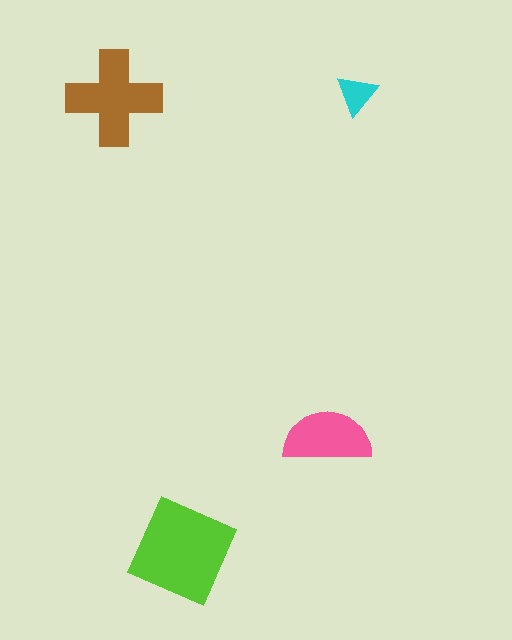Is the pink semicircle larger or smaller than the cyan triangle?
Larger.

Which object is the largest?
The lime diamond.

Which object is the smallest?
The cyan triangle.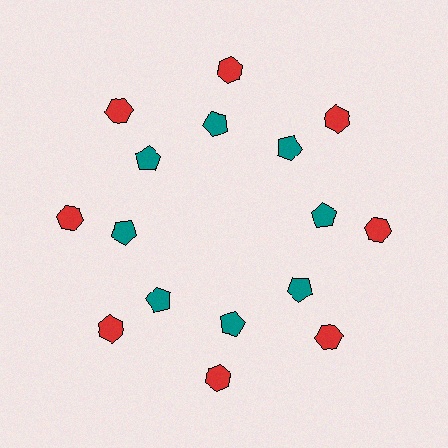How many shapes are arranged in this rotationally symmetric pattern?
There are 16 shapes, arranged in 8 groups of 2.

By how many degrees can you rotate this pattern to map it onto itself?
The pattern maps onto itself every 45 degrees of rotation.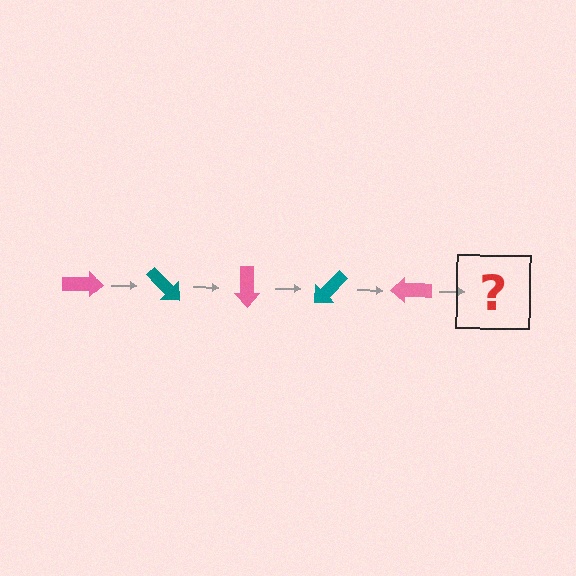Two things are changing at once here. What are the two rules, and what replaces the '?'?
The two rules are that it rotates 45 degrees each step and the color cycles through pink and teal. The '?' should be a teal arrow, rotated 225 degrees from the start.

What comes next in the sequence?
The next element should be a teal arrow, rotated 225 degrees from the start.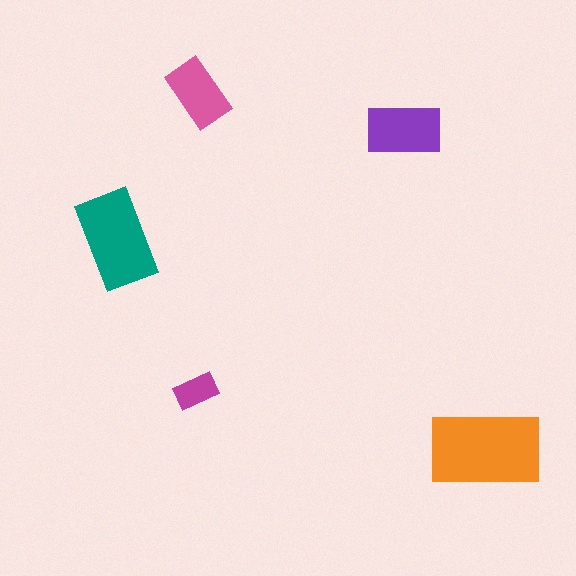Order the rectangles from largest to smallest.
the orange one, the teal one, the purple one, the pink one, the magenta one.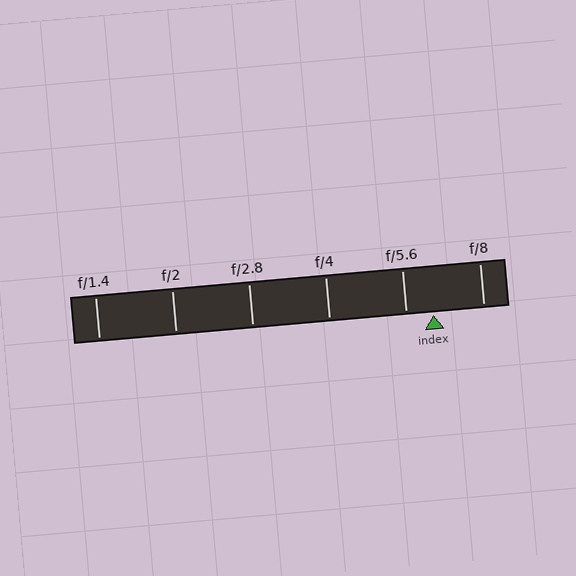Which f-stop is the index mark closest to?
The index mark is closest to f/5.6.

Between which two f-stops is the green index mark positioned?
The index mark is between f/5.6 and f/8.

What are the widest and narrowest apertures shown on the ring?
The widest aperture shown is f/1.4 and the narrowest is f/8.